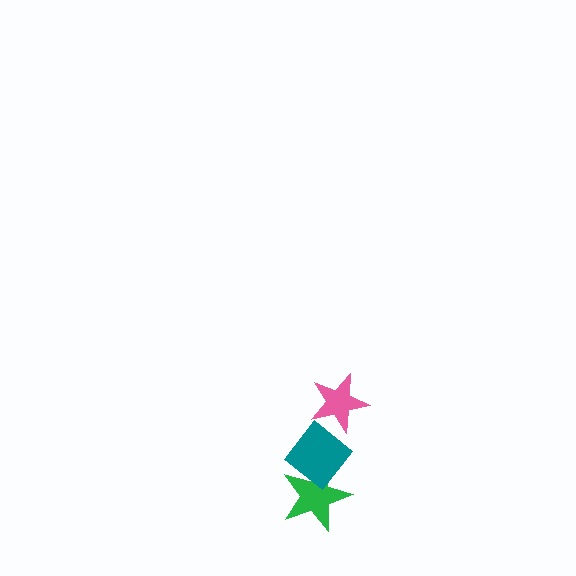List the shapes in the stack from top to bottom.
From top to bottom: the pink star, the teal diamond, the green star.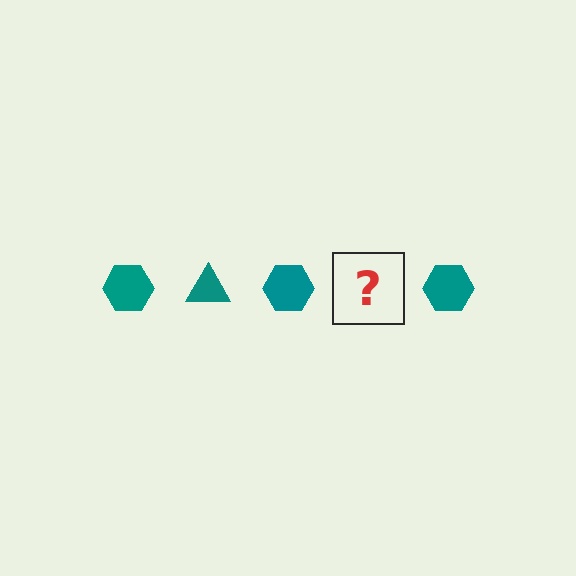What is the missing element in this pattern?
The missing element is a teal triangle.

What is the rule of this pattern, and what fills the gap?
The rule is that the pattern cycles through hexagon, triangle shapes in teal. The gap should be filled with a teal triangle.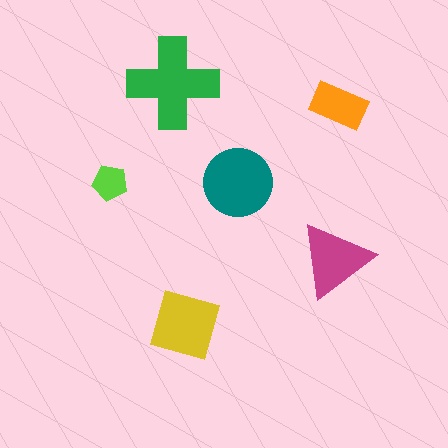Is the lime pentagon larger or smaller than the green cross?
Smaller.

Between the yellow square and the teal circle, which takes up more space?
The teal circle.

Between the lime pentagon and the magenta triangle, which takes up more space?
The magenta triangle.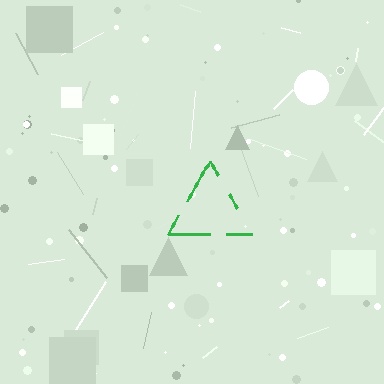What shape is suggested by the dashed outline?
The dashed outline suggests a triangle.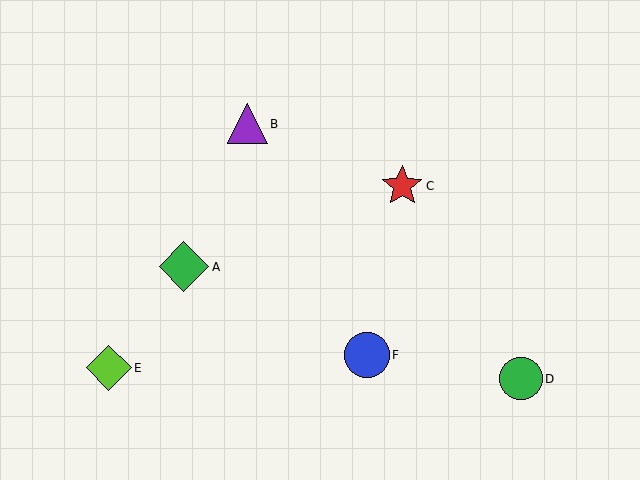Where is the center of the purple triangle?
The center of the purple triangle is at (247, 124).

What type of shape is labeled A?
Shape A is a green diamond.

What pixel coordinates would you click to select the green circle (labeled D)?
Click at (521, 379) to select the green circle D.